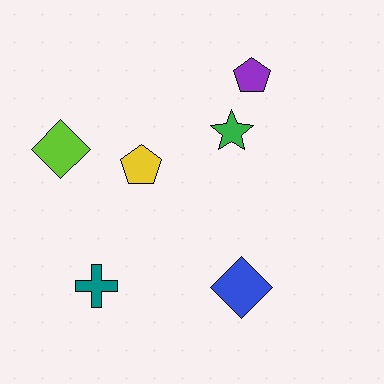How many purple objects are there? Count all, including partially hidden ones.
There is 1 purple object.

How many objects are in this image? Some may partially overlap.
There are 6 objects.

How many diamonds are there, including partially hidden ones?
There are 2 diamonds.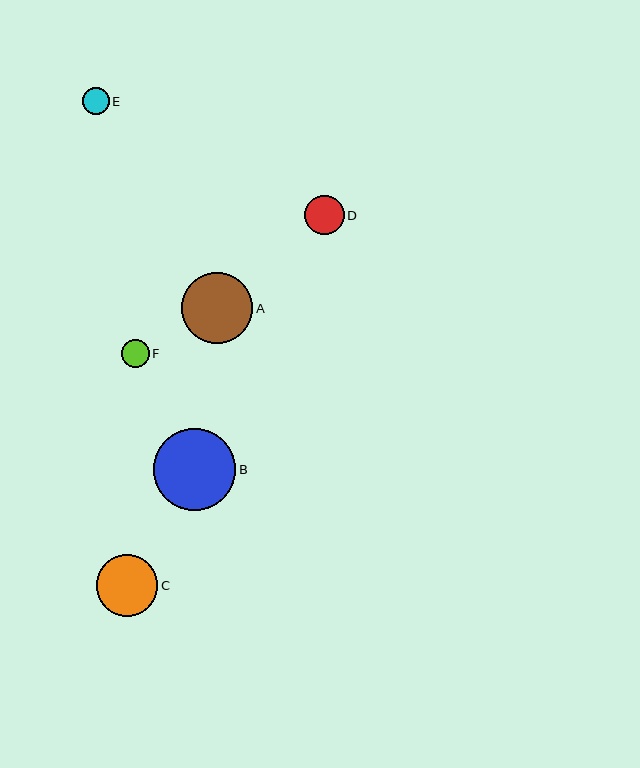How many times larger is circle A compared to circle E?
Circle A is approximately 2.7 times the size of circle E.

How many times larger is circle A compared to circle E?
Circle A is approximately 2.7 times the size of circle E.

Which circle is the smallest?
Circle E is the smallest with a size of approximately 27 pixels.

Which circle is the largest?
Circle B is the largest with a size of approximately 82 pixels.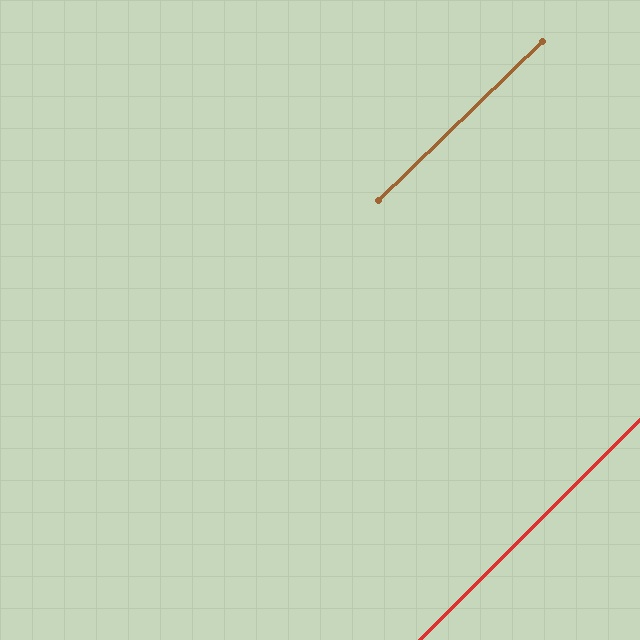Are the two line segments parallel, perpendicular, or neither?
Parallel — their directions differ by only 0.9°.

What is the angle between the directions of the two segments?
Approximately 1 degree.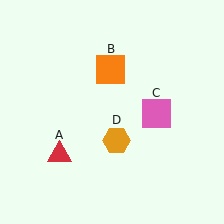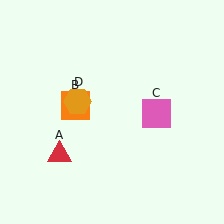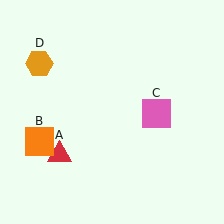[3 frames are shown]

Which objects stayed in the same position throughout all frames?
Red triangle (object A) and pink square (object C) remained stationary.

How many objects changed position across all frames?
2 objects changed position: orange square (object B), orange hexagon (object D).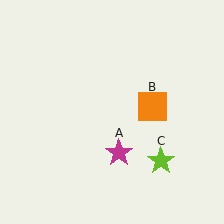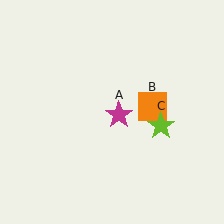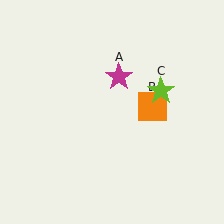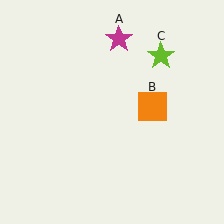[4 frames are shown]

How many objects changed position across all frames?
2 objects changed position: magenta star (object A), lime star (object C).